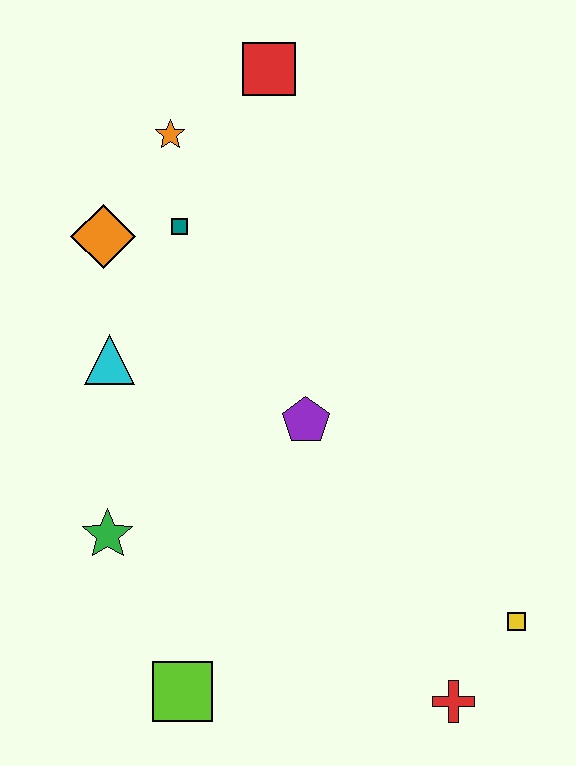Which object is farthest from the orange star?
The red cross is farthest from the orange star.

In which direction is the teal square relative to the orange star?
The teal square is below the orange star.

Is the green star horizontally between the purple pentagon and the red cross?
No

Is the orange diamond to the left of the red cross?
Yes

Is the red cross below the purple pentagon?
Yes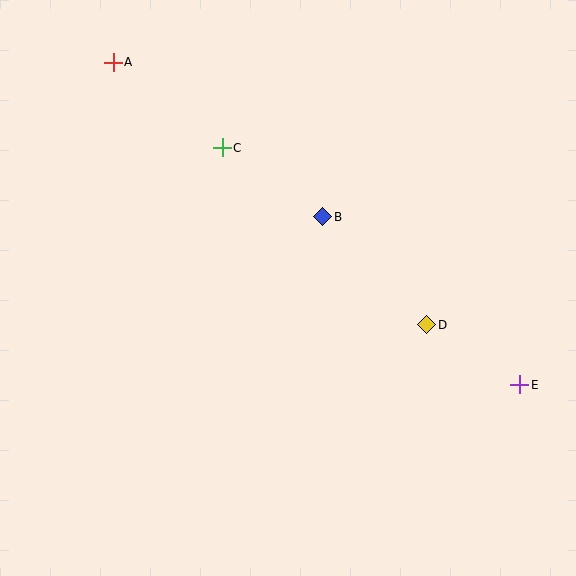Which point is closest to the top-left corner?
Point A is closest to the top-left corner.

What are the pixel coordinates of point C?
Point C is at (222, 148).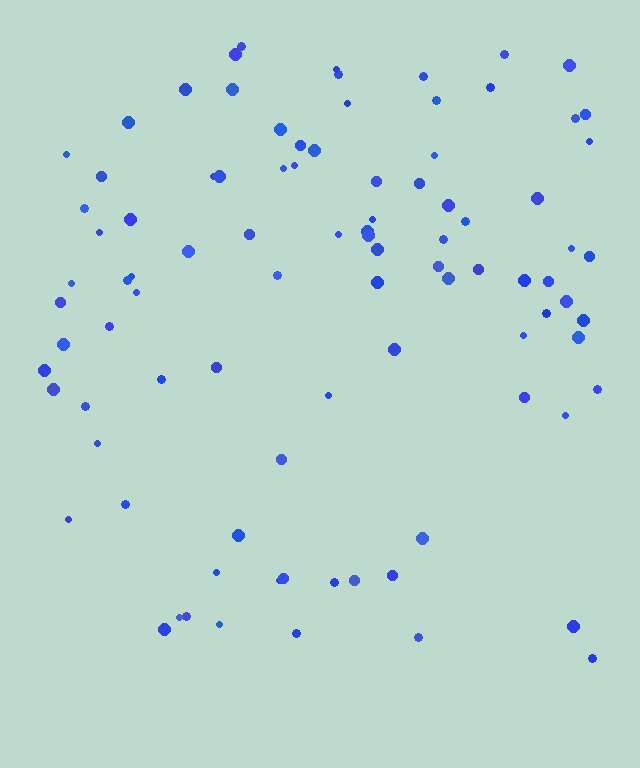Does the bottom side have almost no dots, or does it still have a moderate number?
Still a moderate number, just noticeably fewer than the top.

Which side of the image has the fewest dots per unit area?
The bottom.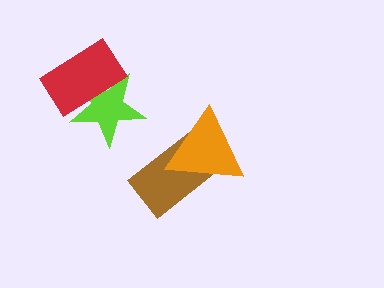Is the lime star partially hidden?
Yes, it is partially covered by another shape.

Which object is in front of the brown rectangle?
The orange triangle is in front of the brown rectangle.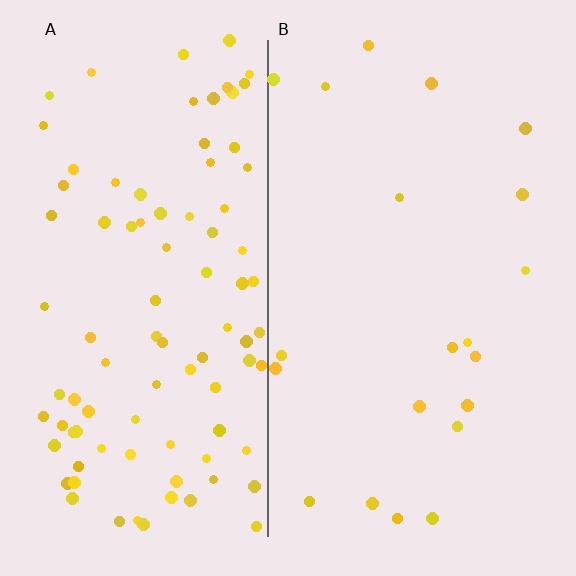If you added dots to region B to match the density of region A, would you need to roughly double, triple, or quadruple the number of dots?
Approximately quadruple.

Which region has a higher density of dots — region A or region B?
A (the left).